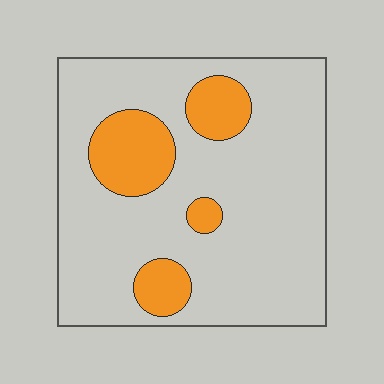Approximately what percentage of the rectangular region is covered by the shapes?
Approximately 20%.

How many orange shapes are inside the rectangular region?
4.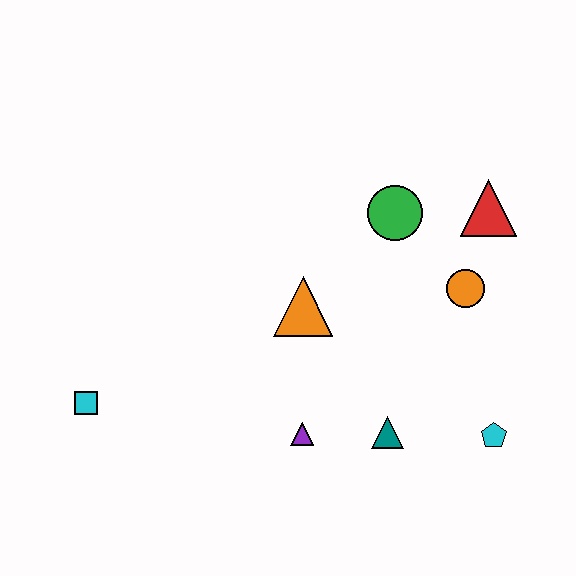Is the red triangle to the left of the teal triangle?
No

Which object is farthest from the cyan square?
The red triangle is farthest from the cyan square.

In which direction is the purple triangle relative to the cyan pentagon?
The purple triangle is to the left of the cyan pentagon.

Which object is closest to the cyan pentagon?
The teal triangle is closest to the cyan pentagon.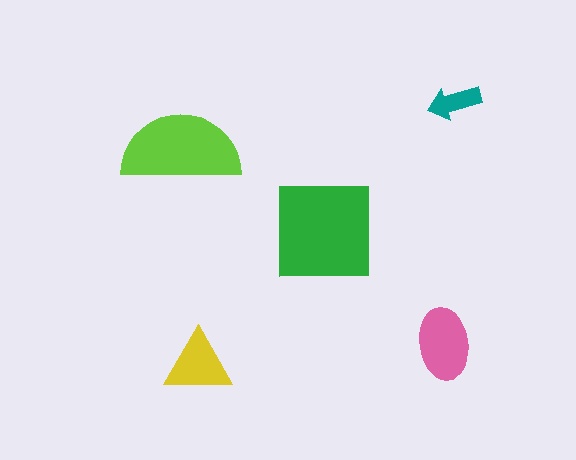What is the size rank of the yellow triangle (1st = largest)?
4th.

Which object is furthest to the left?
The lime semicircle is leftmost.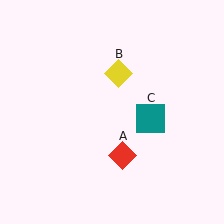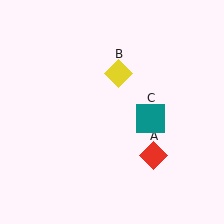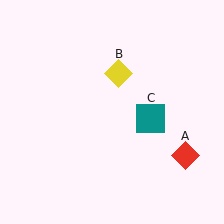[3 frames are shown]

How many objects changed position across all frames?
1 object changed position: red diamond (object A).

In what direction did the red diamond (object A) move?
The red diamond (object A) moved right.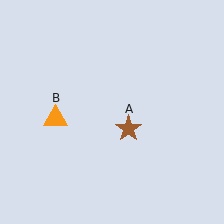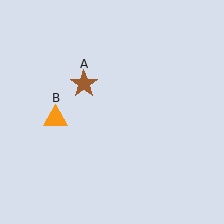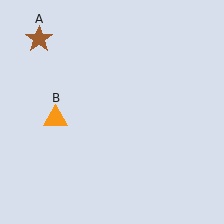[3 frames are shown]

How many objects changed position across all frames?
1 object changed position: brown star (object A).